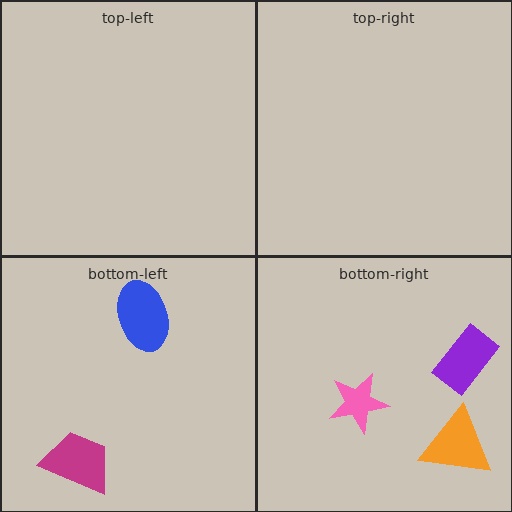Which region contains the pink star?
The bottom-right region.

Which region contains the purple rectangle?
The bottom-right region.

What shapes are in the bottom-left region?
The magenta trapezoid, the blue ellipse.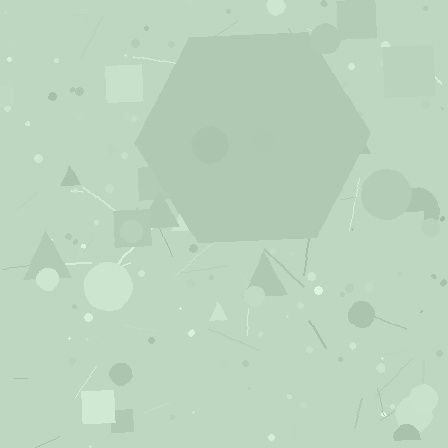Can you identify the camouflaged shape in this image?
The camouflaged shape is a hexagon.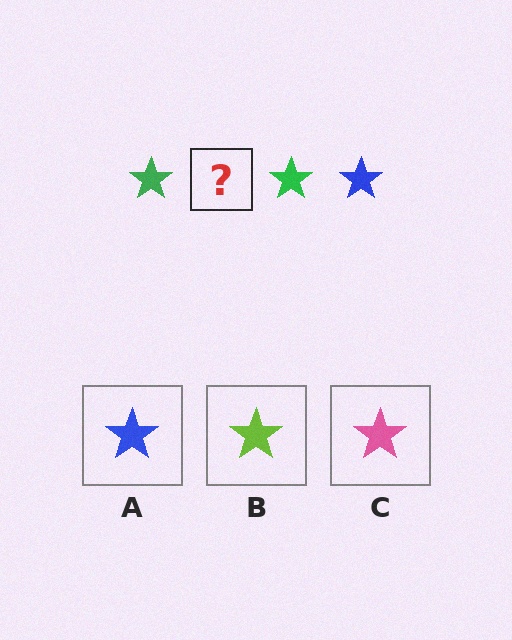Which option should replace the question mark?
Option A.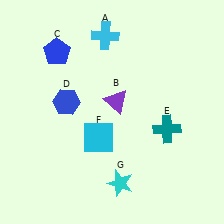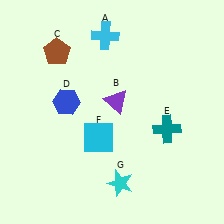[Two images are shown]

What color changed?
The pentagon (C) changed from blue in Image 1 to brown in Image 2.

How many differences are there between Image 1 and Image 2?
There is 1 difference between the two images.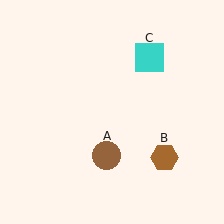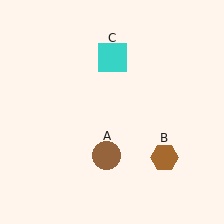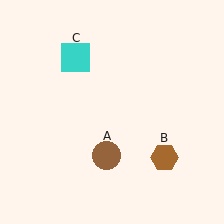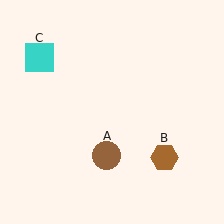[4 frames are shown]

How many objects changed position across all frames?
1 object changed position: cyan square (object C).